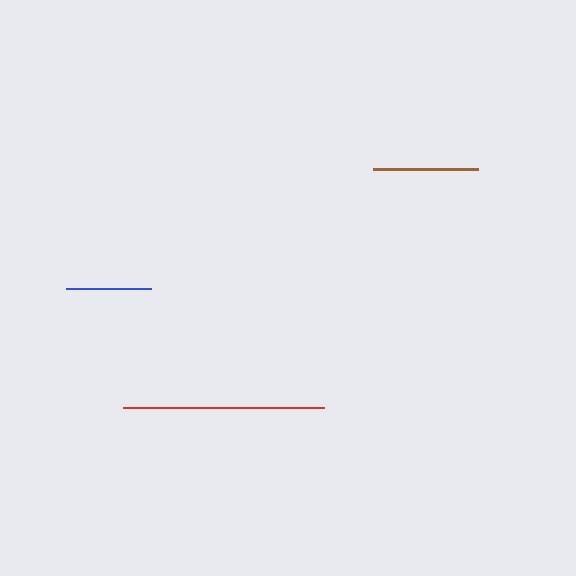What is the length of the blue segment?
The blue segment is approximately 84 pixels long.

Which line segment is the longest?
The red line is the longest at approximately 202 pixels.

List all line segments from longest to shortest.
From longest to shortest: red, brown, blue.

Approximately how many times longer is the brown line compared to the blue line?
The brown line is approximately 1.3 times the length of the blue line.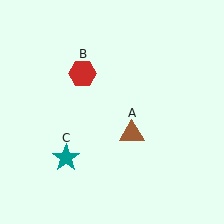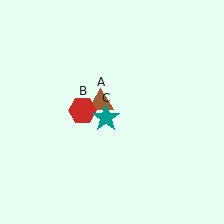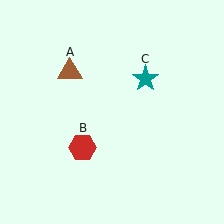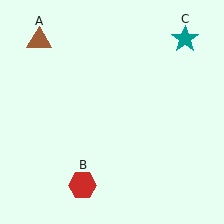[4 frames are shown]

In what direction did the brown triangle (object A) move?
The brown triangle (object A) moved up and to the left.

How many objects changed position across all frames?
3 objects changed position: brown triangle (object A), red hexagon (object B), teal star (object C).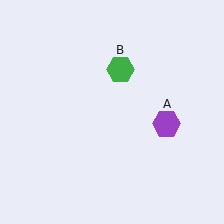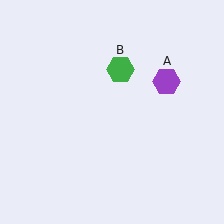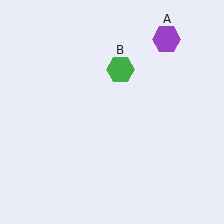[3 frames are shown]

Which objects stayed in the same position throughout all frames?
Green hexagon (object B) remained stationary.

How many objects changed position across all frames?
1 object changed position: purple hexagon (object A).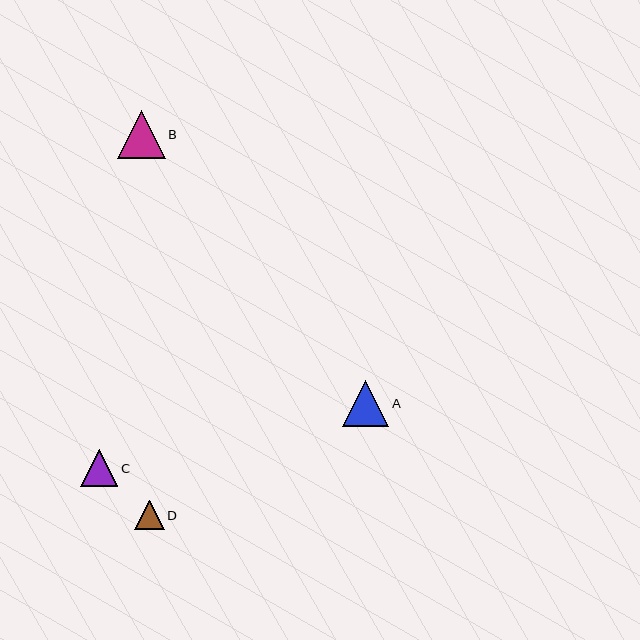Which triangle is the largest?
Triangle B is the largest with a size of approximately 48 pixels.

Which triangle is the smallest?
Triangle D is the smallest with a size of approximately 29 pixels.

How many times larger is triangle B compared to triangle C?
Triangle B is approximately 1.3 times the size of triangle C.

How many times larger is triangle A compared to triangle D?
Triangle A is approximately 1.6 times the size of triangle D.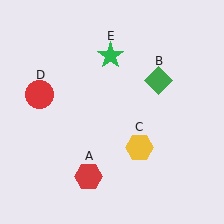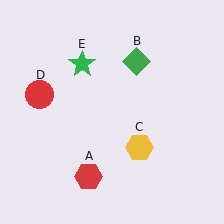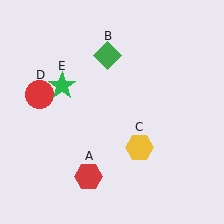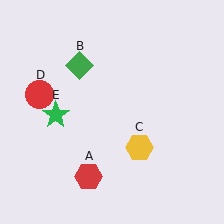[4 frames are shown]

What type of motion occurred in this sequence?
The green diamond (object B), green star (object E) rotated counterclockwise around the center of the scene.